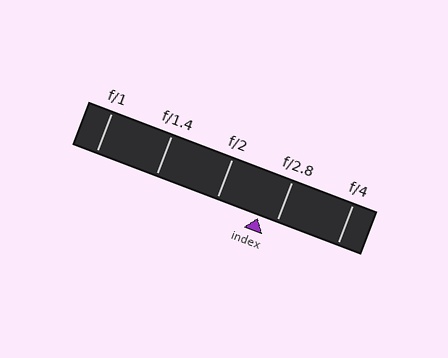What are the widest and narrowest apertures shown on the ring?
The widest aperture shown is f/1 and the narrowest is f/4.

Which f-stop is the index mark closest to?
The index mark is closest to f/2.8.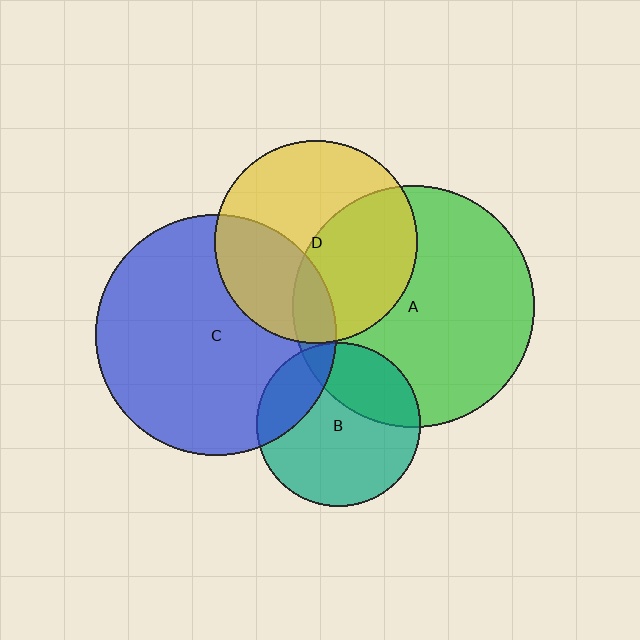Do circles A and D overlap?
Yes.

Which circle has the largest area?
Circle A (green).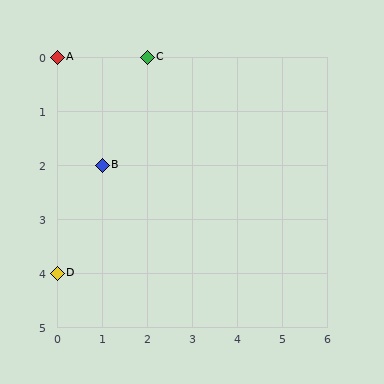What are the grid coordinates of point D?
Point D is at grid coordinates (0, 4).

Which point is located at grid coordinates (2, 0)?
Point C is at (2, 0).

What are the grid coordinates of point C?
Point C is at grid coordinates (2, 0).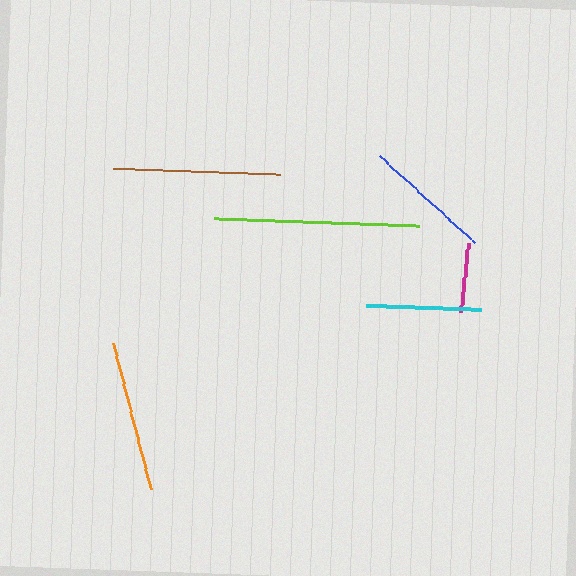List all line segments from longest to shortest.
From longest to shortest: lime, brown, orange, blue, cyan, magenta.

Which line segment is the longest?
The lime line is the longest at approximately 205 pixels.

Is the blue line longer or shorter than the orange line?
The orange line is longer than the blue line.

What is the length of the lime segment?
The lime segment is approximately 205 pixels long.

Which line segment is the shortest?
The magenta line is the shortest at approximately 69 pixels.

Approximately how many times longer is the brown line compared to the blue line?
The brown line is approximately 1.3 times the length of the blue line.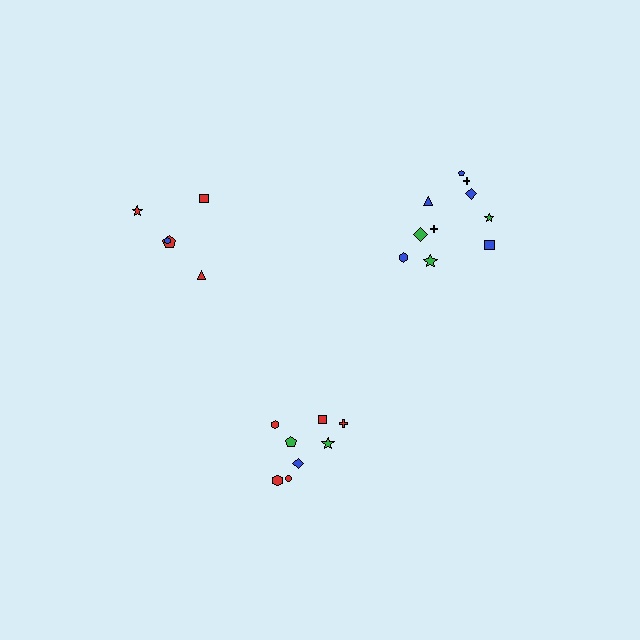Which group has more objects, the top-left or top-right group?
The top-right group.